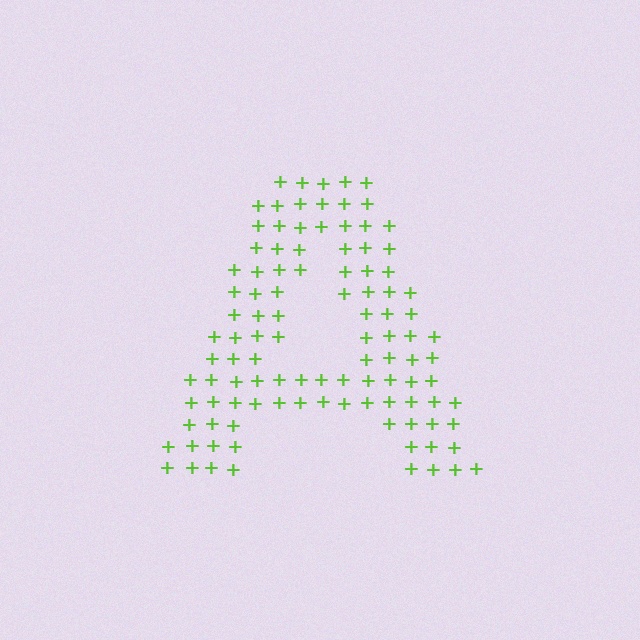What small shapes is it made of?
It is made of small plus signs.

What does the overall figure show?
The overall figure shows the letter A.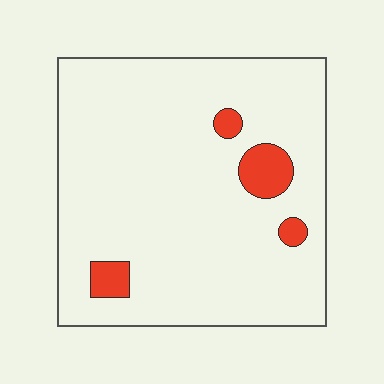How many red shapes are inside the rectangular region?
4.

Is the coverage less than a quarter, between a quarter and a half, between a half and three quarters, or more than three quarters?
Less than a quarter.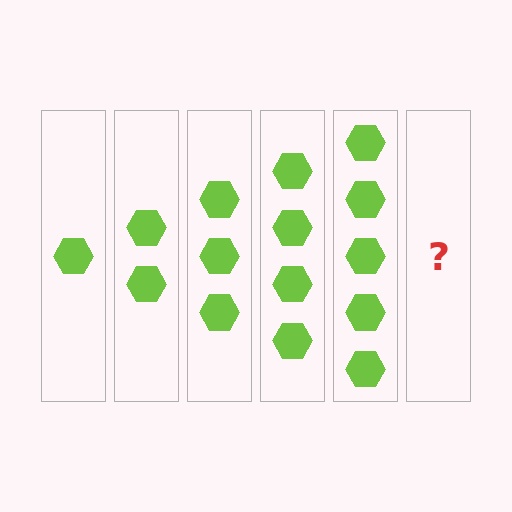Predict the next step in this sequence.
The next step is 6 hexagons.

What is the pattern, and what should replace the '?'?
The pattern is that each step adds one more hexagon. The '?' should be 6 hexagons.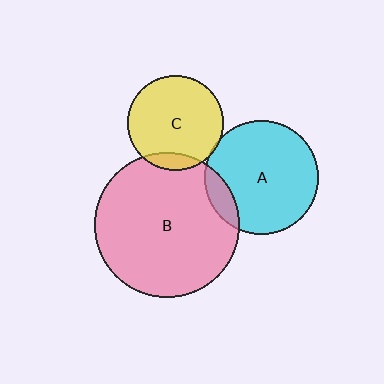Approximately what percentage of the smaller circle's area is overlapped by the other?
Approximately 10%.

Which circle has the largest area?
Circle B (pink).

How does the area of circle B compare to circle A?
Approximately 1.6 times.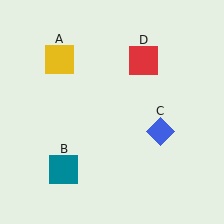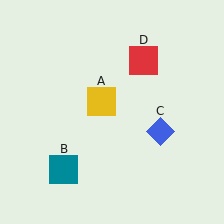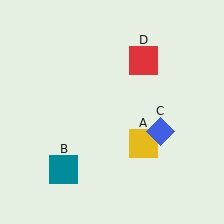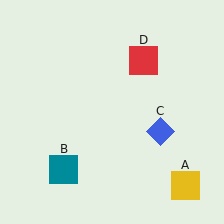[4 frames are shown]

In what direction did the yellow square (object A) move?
The yellow square (object A) moved down and to the right.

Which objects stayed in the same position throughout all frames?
Teal square (object B) and blue diamond (object C) and red square (object D) remained stationary.